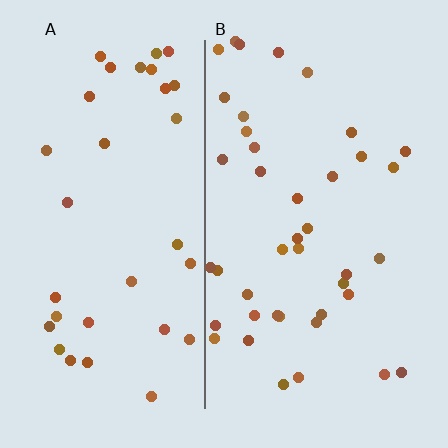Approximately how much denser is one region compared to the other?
Approximately 1.2× — region B over region A.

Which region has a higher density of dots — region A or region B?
B (the right).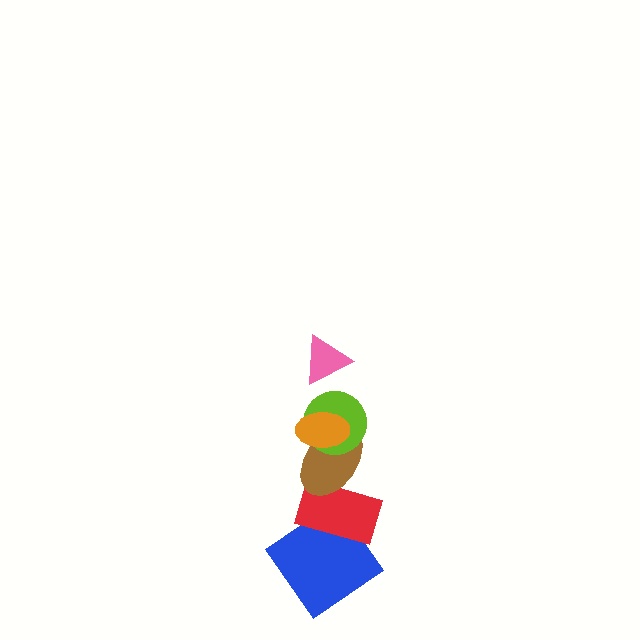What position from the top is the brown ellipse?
The brown ellipse is 4th from the top.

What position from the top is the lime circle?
The lime circle is 3rd from the top.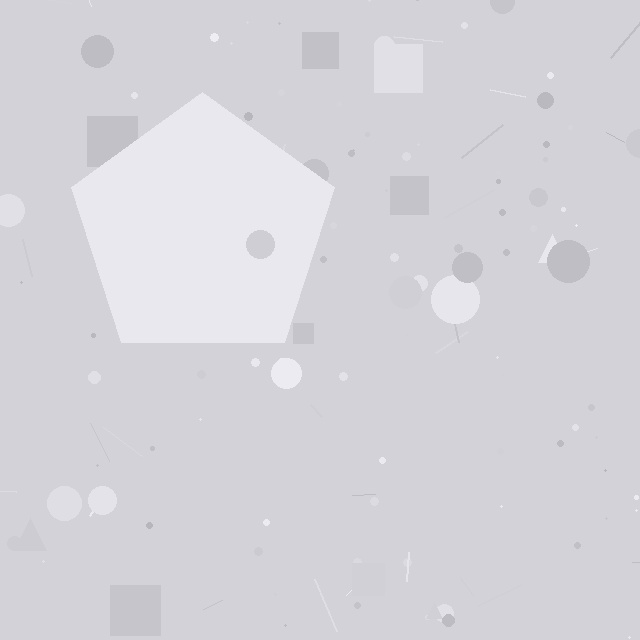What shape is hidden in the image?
A pentagon is hidden in the image.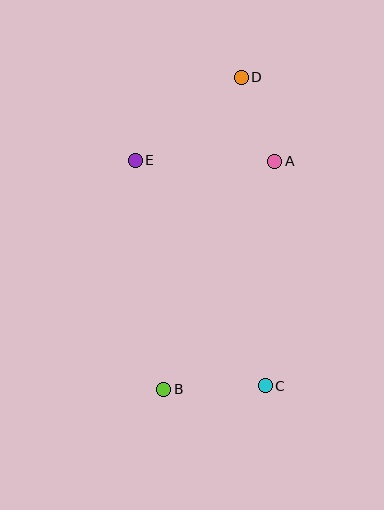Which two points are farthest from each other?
Points B and D are farthest from each other.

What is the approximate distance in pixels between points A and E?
The distance between A and E is approximately 140 pixels.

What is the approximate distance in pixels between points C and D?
The distance between C and D is approximately 310 pixels.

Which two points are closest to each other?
Points A and D are closest to each other.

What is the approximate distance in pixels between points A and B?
The distance between A and B is approximately 253 pixels.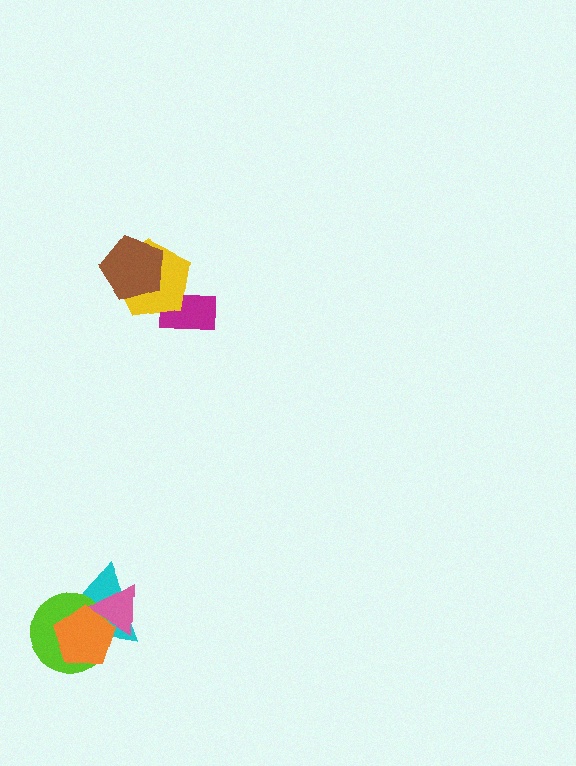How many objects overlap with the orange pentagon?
3 objects overlap with the orange pentagon.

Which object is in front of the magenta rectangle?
The yellow pentagon is in front of the magenta rectangle.